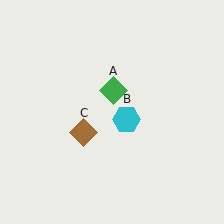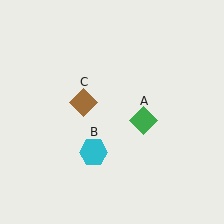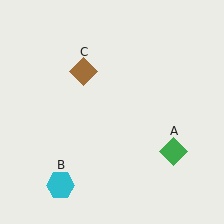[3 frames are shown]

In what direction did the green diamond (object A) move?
The green diamond (object A) moved down and to the right.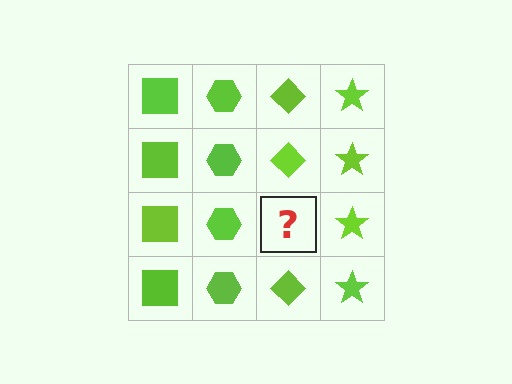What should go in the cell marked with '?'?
The missing cell should contain a lime diamond.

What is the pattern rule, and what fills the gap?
The rule is that each column has a consistent shape. The gap should be filled with a lime diamond.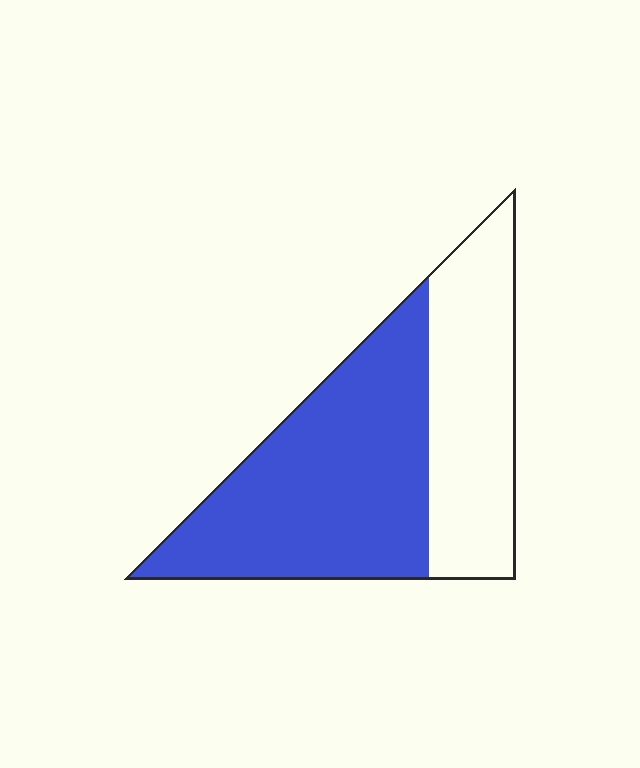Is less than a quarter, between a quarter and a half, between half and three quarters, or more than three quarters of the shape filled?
Between half and three quarters.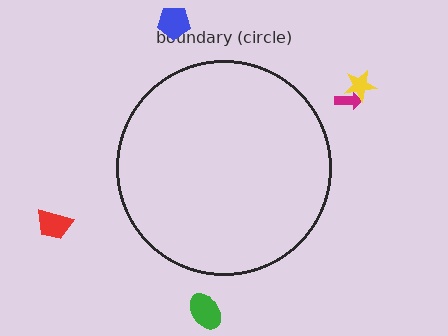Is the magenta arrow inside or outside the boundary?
Outside.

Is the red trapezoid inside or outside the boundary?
Outside.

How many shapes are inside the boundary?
0 inside, 5 outside.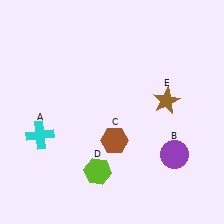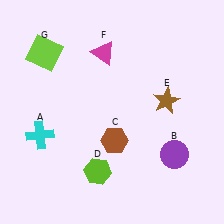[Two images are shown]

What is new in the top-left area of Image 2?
A magenta triangle (F) was added in the top-left area of Image 2.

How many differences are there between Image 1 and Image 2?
There are 2 differences between the two images.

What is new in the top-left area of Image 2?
A lime square (G) was added in the top-left area of Image 2.